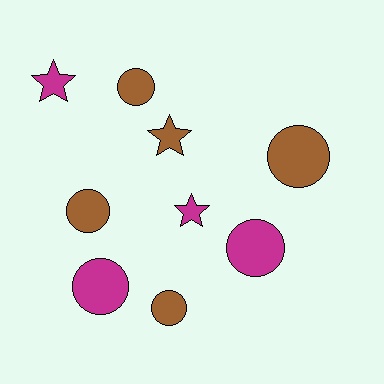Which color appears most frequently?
Brown, with 5 objects.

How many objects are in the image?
There are 9 objects.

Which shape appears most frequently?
Circle, with 6 objects.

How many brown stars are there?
There is 1 brown star.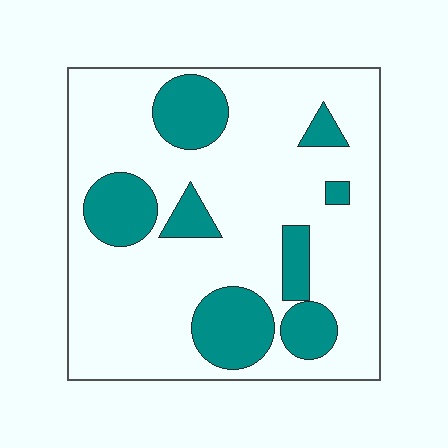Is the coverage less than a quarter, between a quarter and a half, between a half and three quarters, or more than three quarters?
Less than a quarter.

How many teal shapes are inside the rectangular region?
8.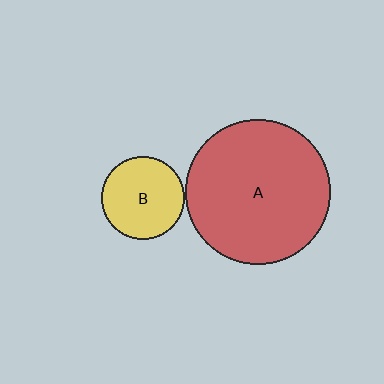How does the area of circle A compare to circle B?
Approximately 3.0 times.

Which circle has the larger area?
Circle A (red).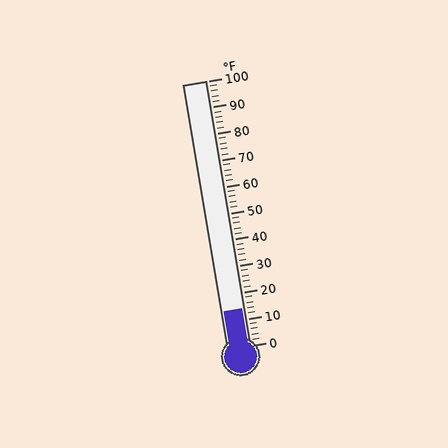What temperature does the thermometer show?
The thermometer shows approximately 14°F.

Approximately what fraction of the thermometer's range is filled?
The thermometer is filled to approximately 15% of its range.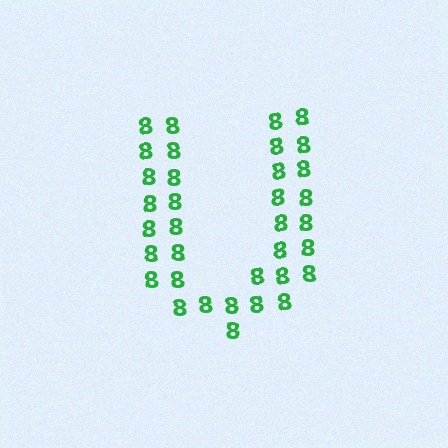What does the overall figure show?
The overall figure shows the letter U.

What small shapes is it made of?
It is made of small digit 8's.